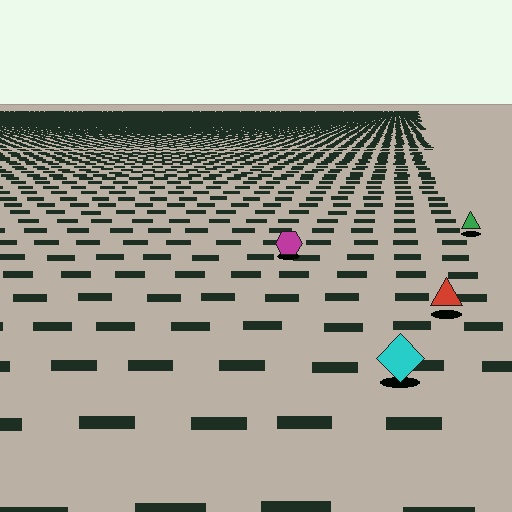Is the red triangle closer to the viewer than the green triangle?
Yes. The red triangle is closer — you can tell from the texture gradient: the ground texture is coarser near it.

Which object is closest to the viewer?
The cyan diamond is closest. The texture marks near it are larger and more spread out.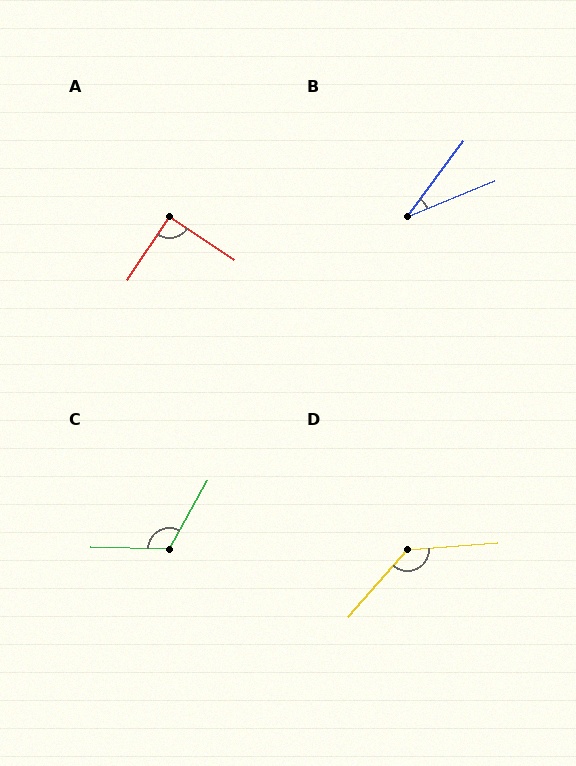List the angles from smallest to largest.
B (31°), A (90°), C (118°), D (135°).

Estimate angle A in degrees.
Approximately 90 degrees.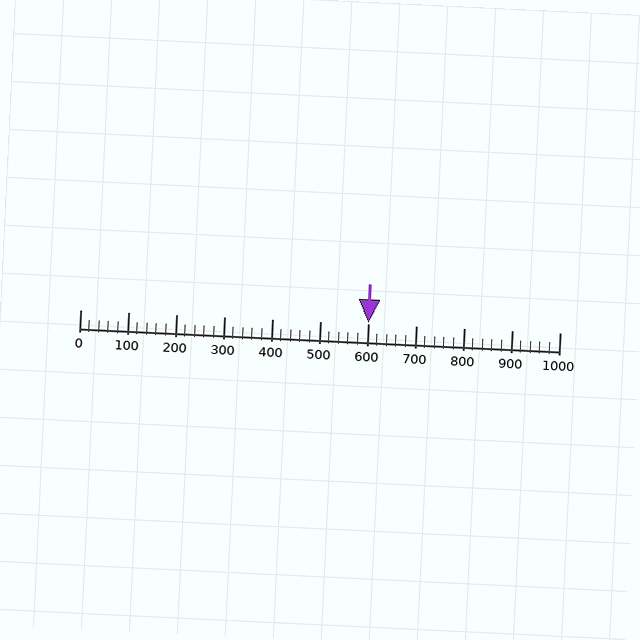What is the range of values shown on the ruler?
The ruler shows values from 0 to 1000.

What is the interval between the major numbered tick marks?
The major tick marks are spaced 100 units apart.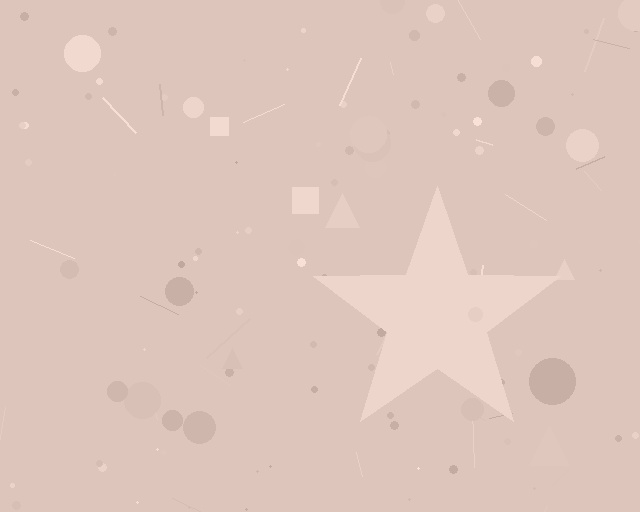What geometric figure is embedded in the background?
A star is embedded in the background.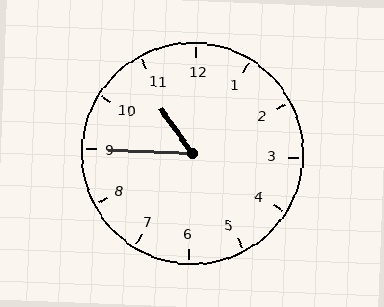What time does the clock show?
10:45.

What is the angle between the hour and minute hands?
Approximately 52 degrees.